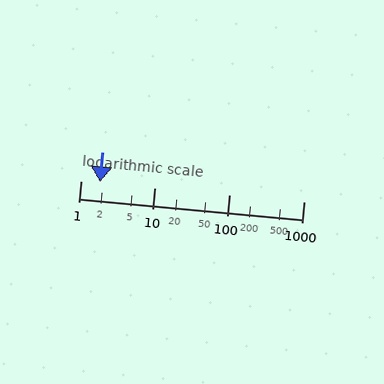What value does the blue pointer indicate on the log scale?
The pointer indicates approximately 1.8.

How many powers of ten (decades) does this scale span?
The scale spans 3 decades, from 1 to 1000.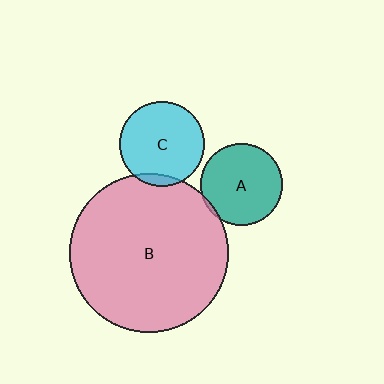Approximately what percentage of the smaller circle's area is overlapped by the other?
Approximately 5%.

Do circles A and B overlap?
Yes.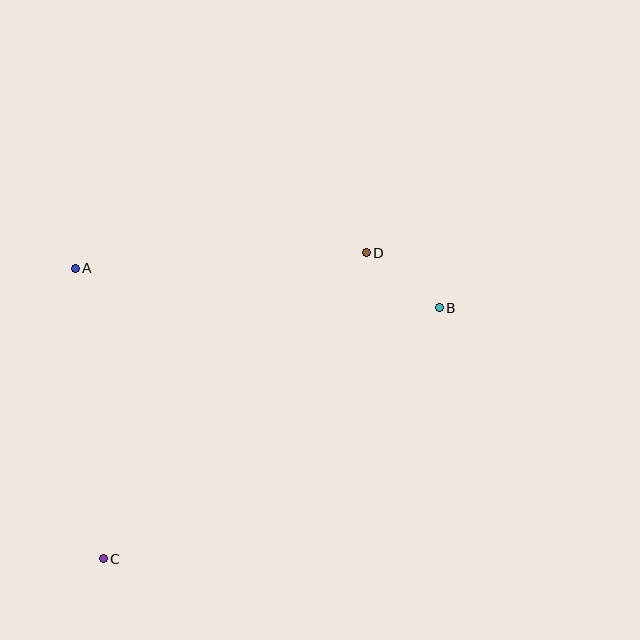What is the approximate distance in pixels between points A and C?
The distance between A and C is approximately 292 pixels.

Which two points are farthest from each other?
Points B and C are farthest from each other.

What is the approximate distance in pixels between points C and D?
The distance between C and D is approximately 403 pixels.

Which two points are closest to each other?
Points B and D are closest to each other.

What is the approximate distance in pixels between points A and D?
The distance between A and D is approximately 291 pixels.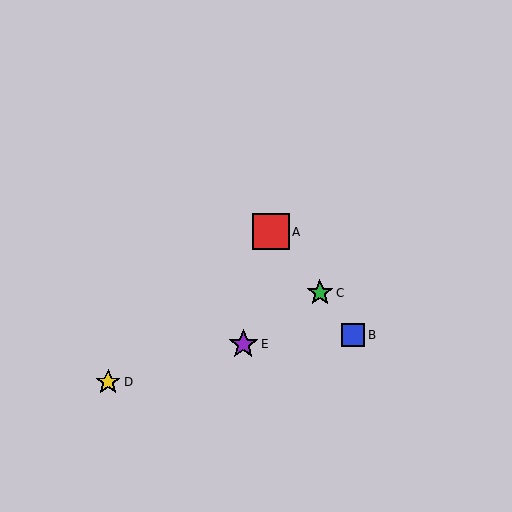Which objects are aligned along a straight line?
Objects A, B, C are aligned along a straight line.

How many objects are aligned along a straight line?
3 objects (A, B, C) are aligned along a straight line.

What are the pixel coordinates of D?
Object D is at (108, 382).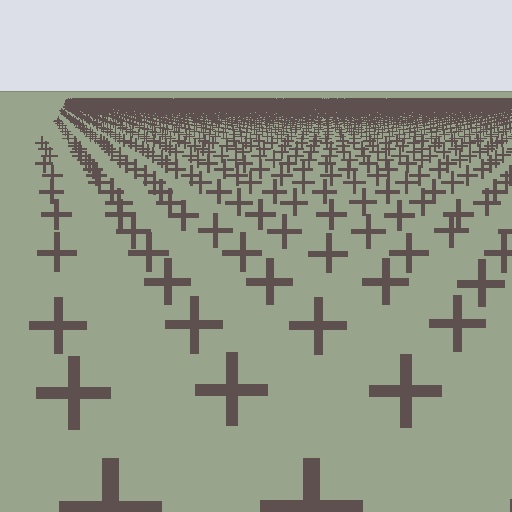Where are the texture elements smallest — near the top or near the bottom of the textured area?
Near the top.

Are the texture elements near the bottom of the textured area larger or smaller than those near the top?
Larger. Near the bottom, elements are closer to the viewer and appear at a bigger on-screen size.